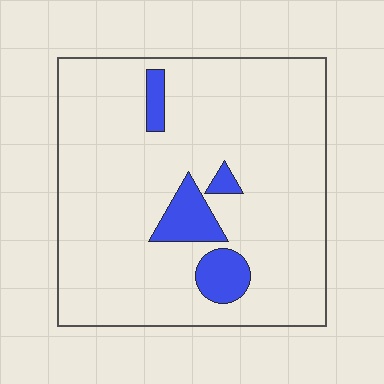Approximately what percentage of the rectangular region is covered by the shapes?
Approximately 10%.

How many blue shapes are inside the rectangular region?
4.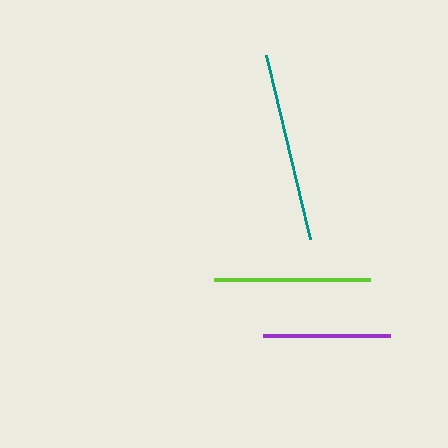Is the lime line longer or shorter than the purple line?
The lime line is longer than the purple line.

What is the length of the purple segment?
The purple segment is approximately 127 pixels long.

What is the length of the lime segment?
The lime segment is approximately 156 pixels long.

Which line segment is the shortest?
The purple line is the shortest at approximately 127 pixels.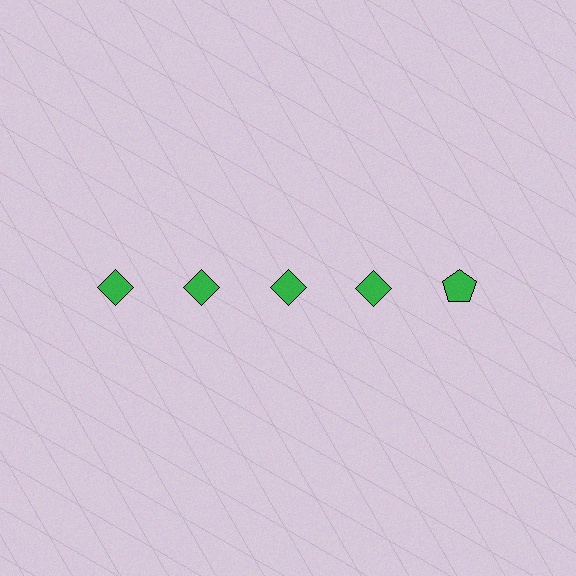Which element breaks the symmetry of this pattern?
The green pentagon in the top row, rightmost column breaks the symmetry. All other shapes are green diamonds.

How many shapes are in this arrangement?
There are 5 shapes arranged in a grid pattern.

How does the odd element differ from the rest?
It has a different shape: pentagon instead of diamond.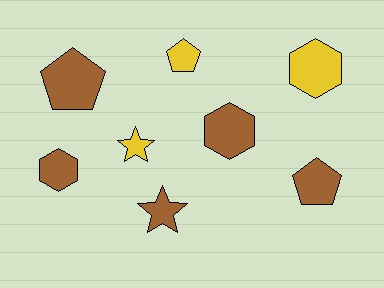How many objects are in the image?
There are 8 objects.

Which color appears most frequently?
Brown, with 5 objects.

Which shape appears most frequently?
Hexagon, with 3 objects.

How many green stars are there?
There are no green stars.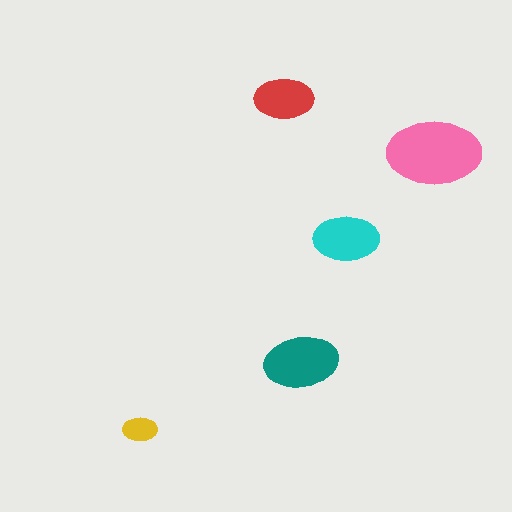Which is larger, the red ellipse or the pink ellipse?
The pink one.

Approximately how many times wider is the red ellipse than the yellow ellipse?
About 1.5 times wider.